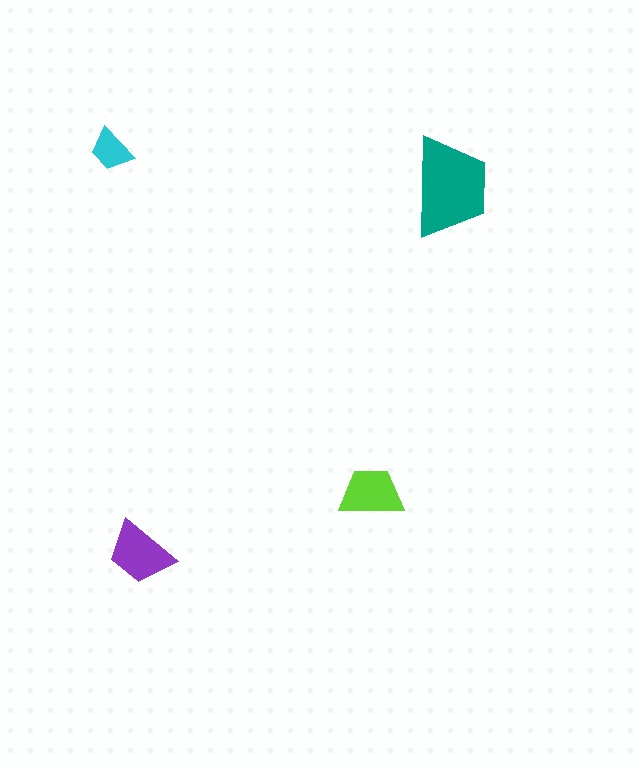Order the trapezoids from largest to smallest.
the teal one, the purple one, the lime one, the cyan one.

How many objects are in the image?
There are 4 objects in the image.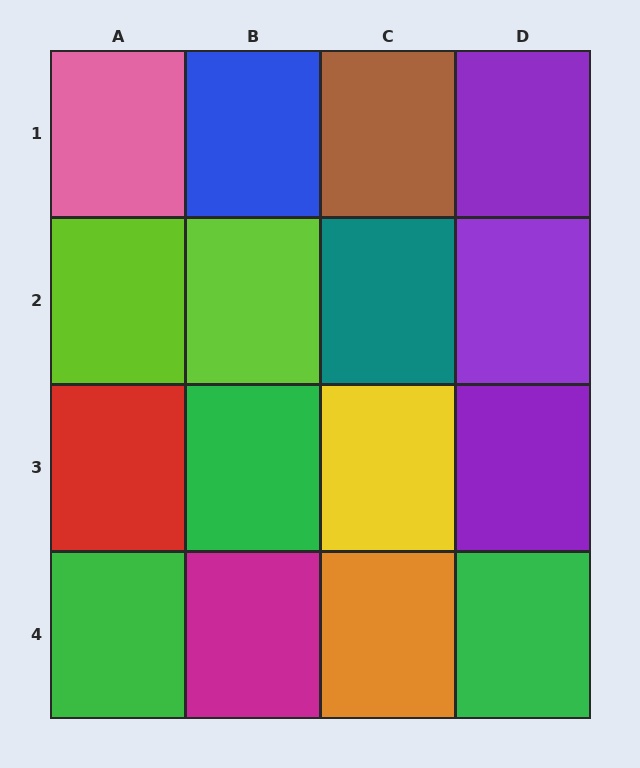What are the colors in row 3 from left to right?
Red, green, yellow, purple.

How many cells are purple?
3 cells are purple.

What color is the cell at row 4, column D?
Green.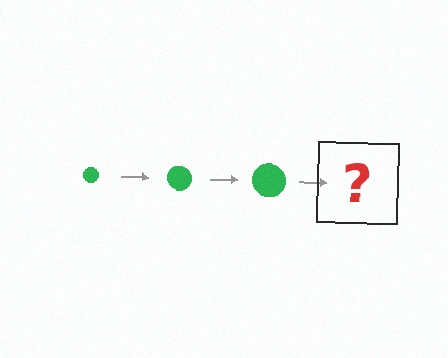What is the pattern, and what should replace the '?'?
The pattern is that the circle gets progressively larger each step. The '?' should be a green circle, larger than the previous one.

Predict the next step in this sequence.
The next step is a green circle, larger than the previous one.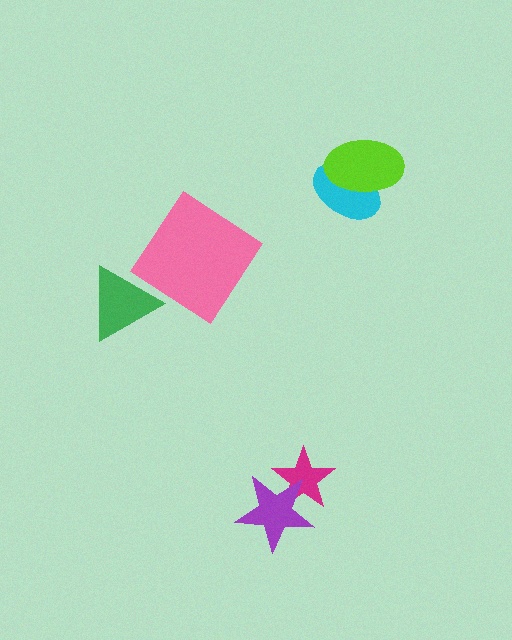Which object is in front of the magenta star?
The purple star is in front of the magenta star.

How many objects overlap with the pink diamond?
0 objects overlap with the pink diamond.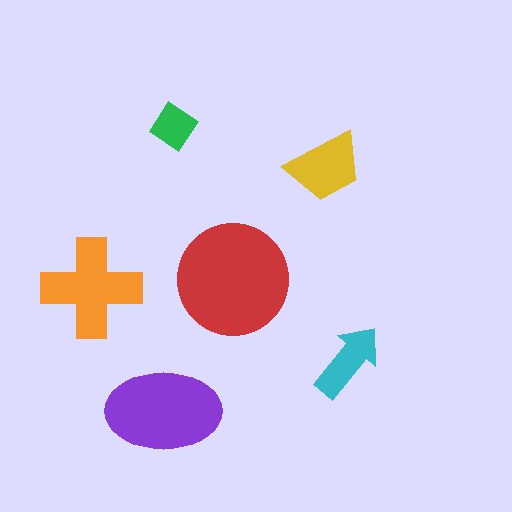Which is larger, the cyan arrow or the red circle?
The red circle.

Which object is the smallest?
The green diamond.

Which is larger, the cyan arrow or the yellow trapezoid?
The yellow trapezoid.